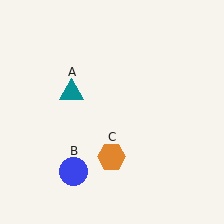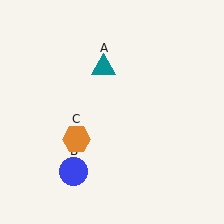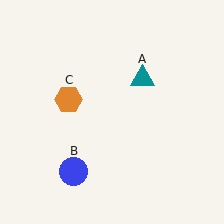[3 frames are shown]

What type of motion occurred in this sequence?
The teal triangle (object A), orange hexagon (object C) rotated clockwise around the center of the scene.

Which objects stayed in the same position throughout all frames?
Blue circle (object B) remained stationary.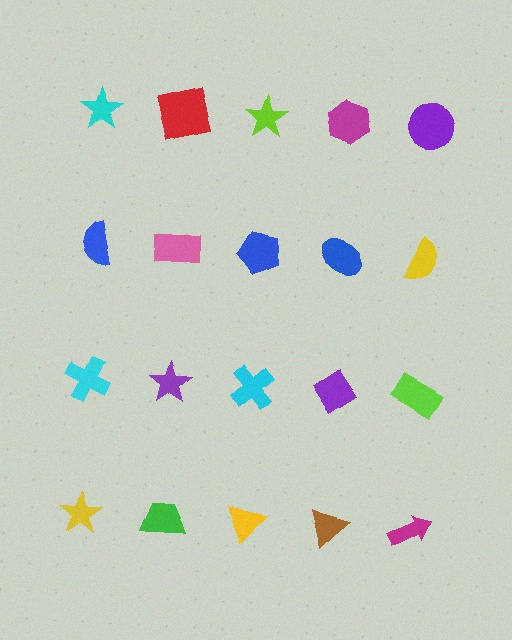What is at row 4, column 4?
A brown triangle.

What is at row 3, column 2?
A purple star.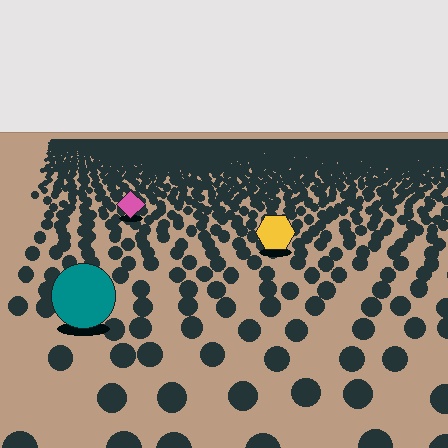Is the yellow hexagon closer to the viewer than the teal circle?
No. The teal circle is closer — you can tell from the texture gradient: the ground texture is coarser near it.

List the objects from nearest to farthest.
From nearest to farthest: the teal circle, the yellow hexagon, the pink diamond.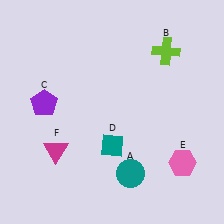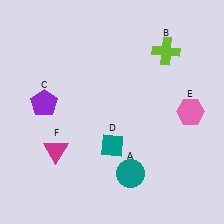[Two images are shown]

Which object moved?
The pink hexagon (E) moved up.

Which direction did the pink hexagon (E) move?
The pink hexagon (E) moved up.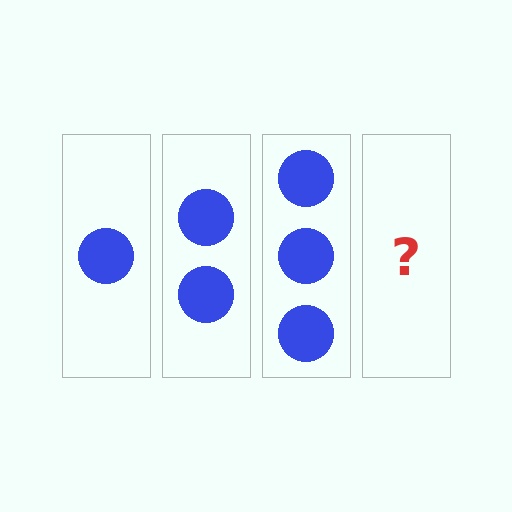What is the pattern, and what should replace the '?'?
The pattern is that each step adds one more circle. The '?' should be 4 circles.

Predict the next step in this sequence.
The next step is 4 circles.